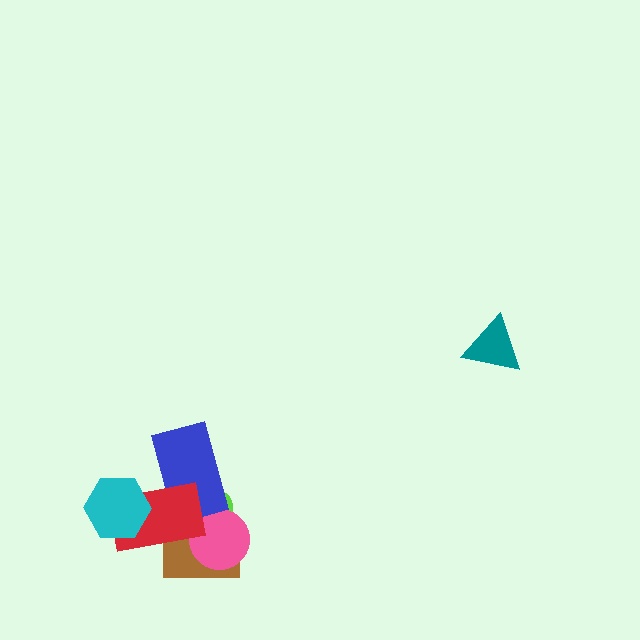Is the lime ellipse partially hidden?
Yes, it is partially covered by another shape.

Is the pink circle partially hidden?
Yes, it is partially covered by another shape.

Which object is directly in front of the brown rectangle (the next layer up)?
The pink circle is directly in front of the brown rectangle.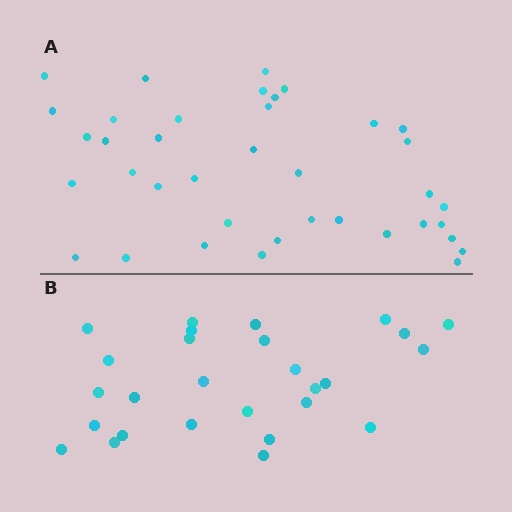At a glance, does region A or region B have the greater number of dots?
Region A (the top region) has more dots.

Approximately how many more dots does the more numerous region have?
Region A has roughly 12 or so more dots than region B.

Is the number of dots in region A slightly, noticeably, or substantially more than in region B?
Region A has noticeably more, but not dramatically so. The ratio is roughly 1.4 to 1.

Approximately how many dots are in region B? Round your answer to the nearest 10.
About 30 dots. (The exact count is 27, which rounds to 30.)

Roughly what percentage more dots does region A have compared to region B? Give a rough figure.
About 40% more.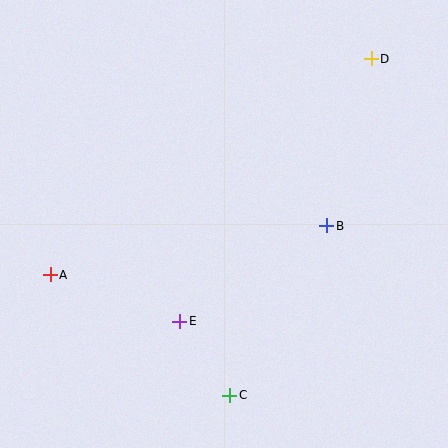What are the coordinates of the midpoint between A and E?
The midpoint between A and E is at (115, 298).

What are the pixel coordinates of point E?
Point E is at (180, 321).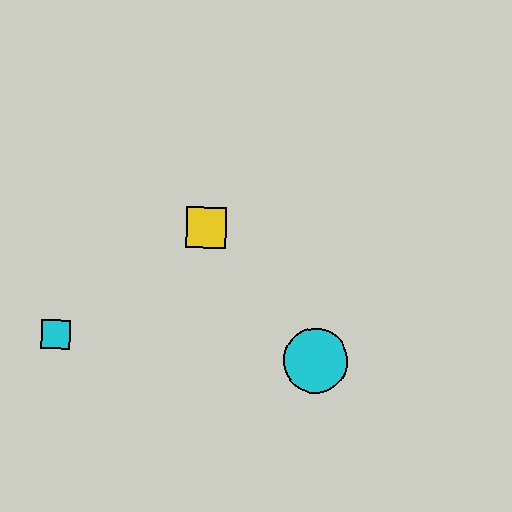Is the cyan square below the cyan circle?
No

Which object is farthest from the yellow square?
The cyan square is farthest from the yellow square.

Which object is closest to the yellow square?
The cyan circle is closest to the yellow square.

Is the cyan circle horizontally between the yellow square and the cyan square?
No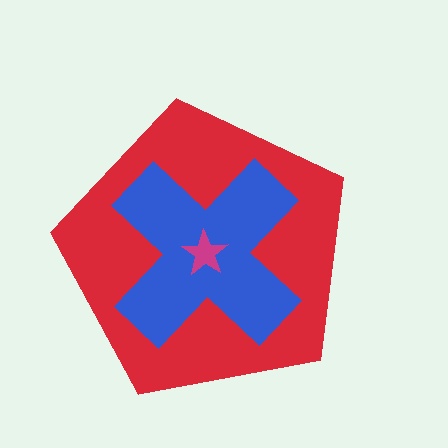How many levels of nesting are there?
3.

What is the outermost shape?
The red pentagon.